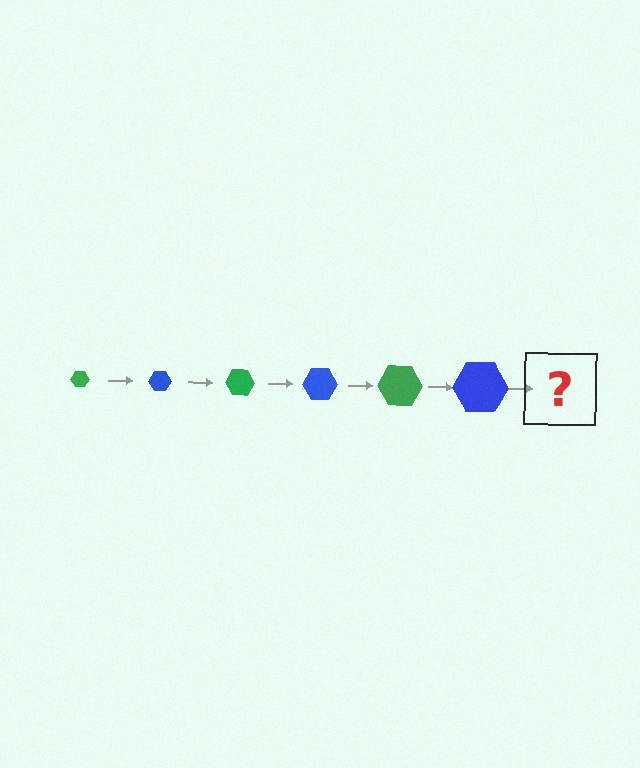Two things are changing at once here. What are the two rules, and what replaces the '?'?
The two rules are that the hexagon grows larger each step and the color cycles through green and blue. The '?' should be a green hexagon, larger than the previous one.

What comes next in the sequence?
The next element should be a green hexagon, larger than the previous one.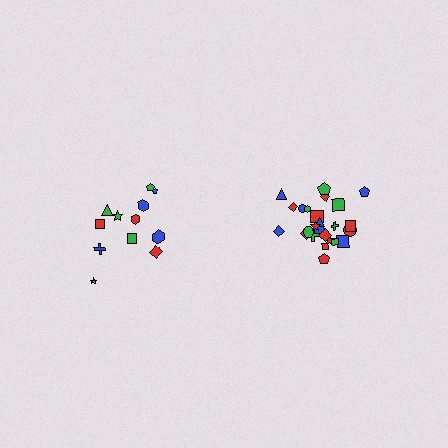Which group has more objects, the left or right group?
The right group.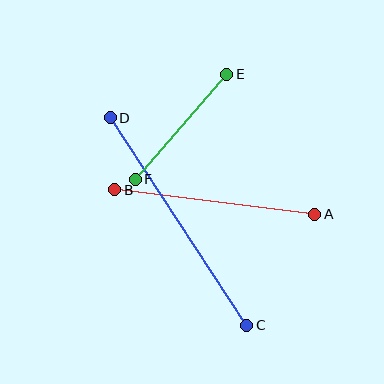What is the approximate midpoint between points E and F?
The midpoint is at approximately (181, 127) pixels.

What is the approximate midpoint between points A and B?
The midpoint is at approximately (215, 202) pixels.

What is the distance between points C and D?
The distance is approximately 249 pixels.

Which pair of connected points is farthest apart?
Points C and D are farthest apart.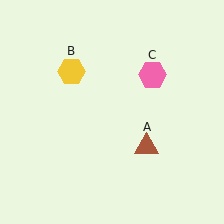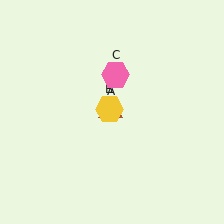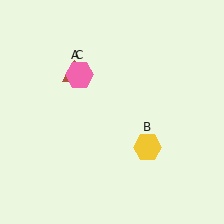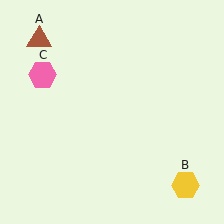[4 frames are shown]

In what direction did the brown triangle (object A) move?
The brown triangle (object A) moved up and to the left.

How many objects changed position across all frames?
3 objects changed position: brown triangle (object A), yellow hexagon (object B), pink hexagon (object C).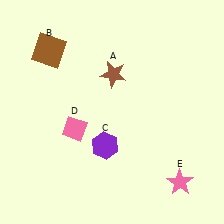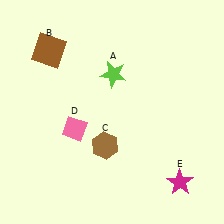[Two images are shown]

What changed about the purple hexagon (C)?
In Image 1, C is purple. In Image 2, it changed to brown.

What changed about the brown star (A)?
In Image 1, A is brown. In Image 2, it changed to lime.